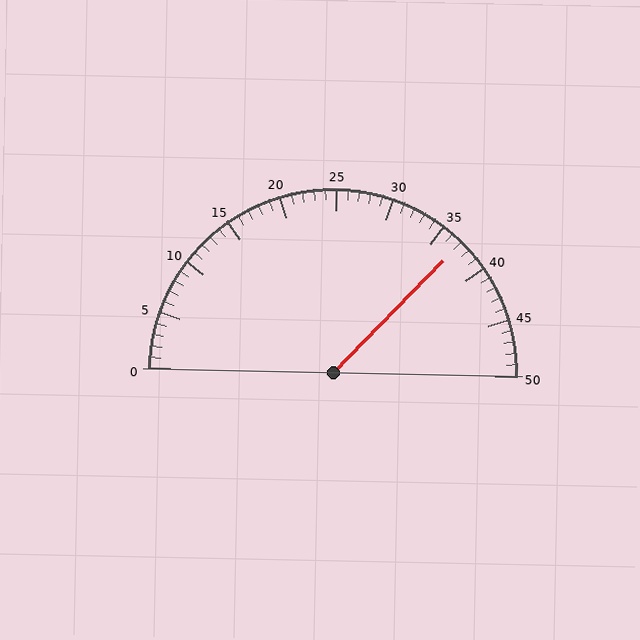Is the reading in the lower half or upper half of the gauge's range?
The reading is in the upper half of the range (0 to 50).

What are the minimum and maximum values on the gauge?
The gauge ranges from 0 to 50.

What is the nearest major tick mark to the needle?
The nearest major tick mark is 35.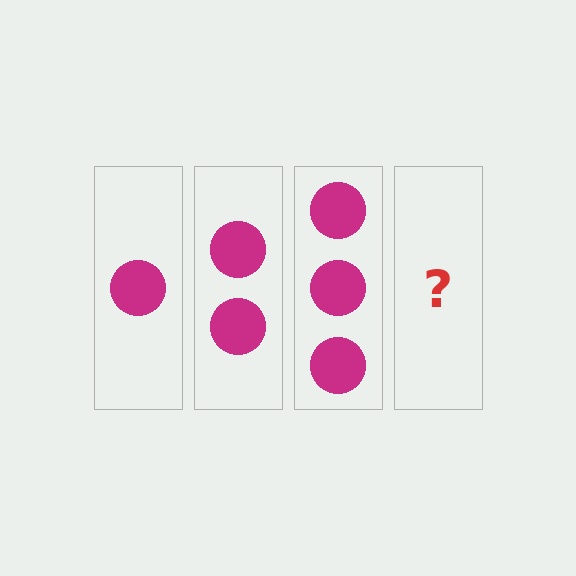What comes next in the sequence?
The next element should be 4 circles.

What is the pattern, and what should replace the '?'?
The pattern is that each step adds one more circle. The '?' should be 4 circles.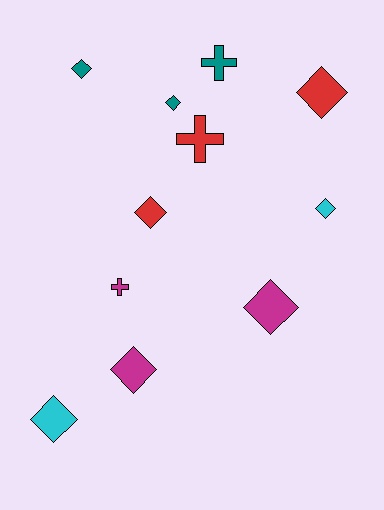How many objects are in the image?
There are 11 objects.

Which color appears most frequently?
Teal, with 3 objects.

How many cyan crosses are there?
There are no cyan crosses.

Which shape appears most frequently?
Diamond, with 8 objects.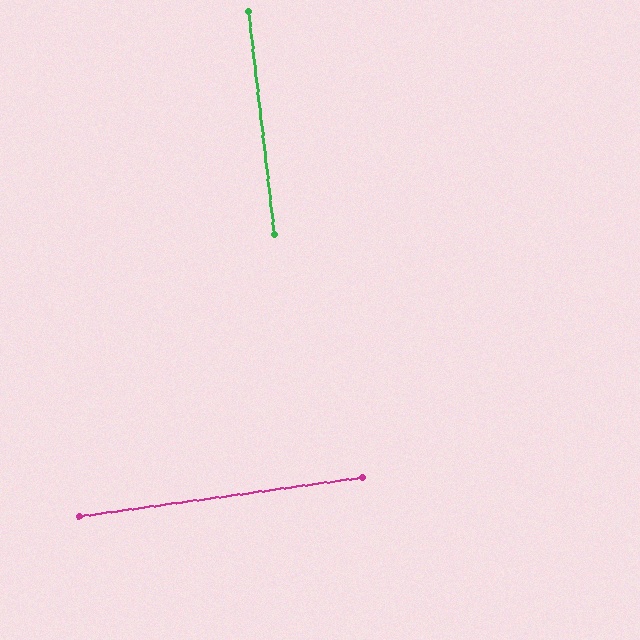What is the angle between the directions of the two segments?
Approximately 89 degrees.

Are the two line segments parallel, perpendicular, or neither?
Perpendicular — they meet at approximately 89°.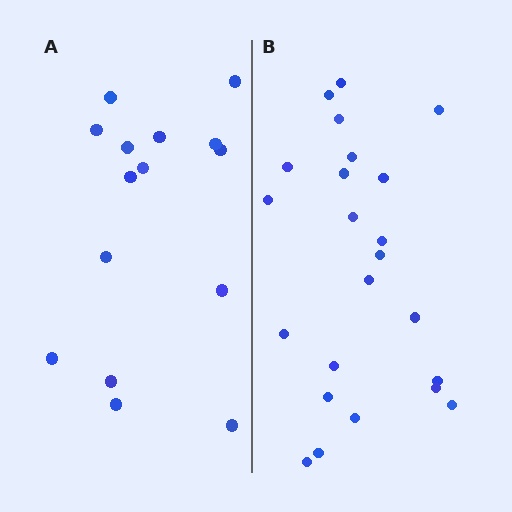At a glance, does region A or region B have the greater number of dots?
Region B (the right region) has more dots.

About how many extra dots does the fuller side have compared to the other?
Region B has roughly 8 or so more dots than region A.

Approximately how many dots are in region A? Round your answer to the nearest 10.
About 20 dots. (The exact count is 15, which rounds to 20.)